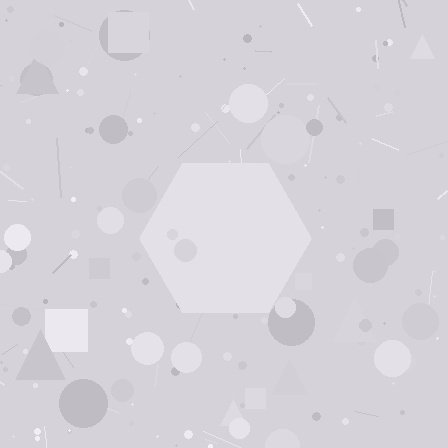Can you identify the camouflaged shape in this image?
The camouflaged shape is a hexagon.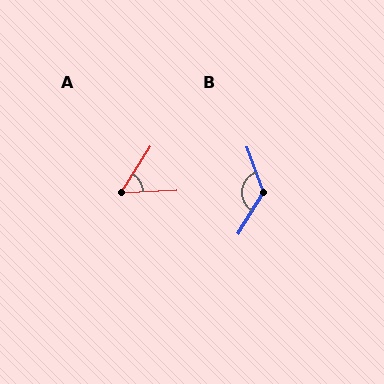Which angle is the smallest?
A, at approximately 55 degrees.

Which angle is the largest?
B, at approximately 129 degrees.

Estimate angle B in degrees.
Approximately 129 degrees.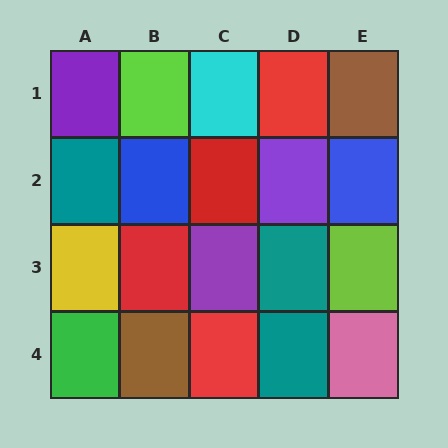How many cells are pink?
1 cell is pink.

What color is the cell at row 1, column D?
Red.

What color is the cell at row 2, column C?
Red.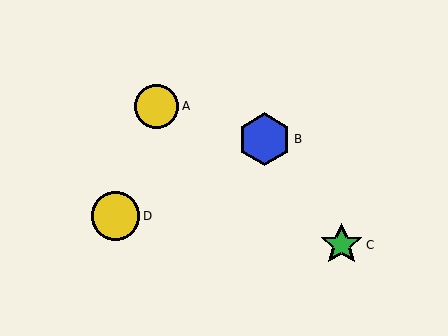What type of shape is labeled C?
Shape C is a green star.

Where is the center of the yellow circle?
The center of the yellow circle is at (115, 216).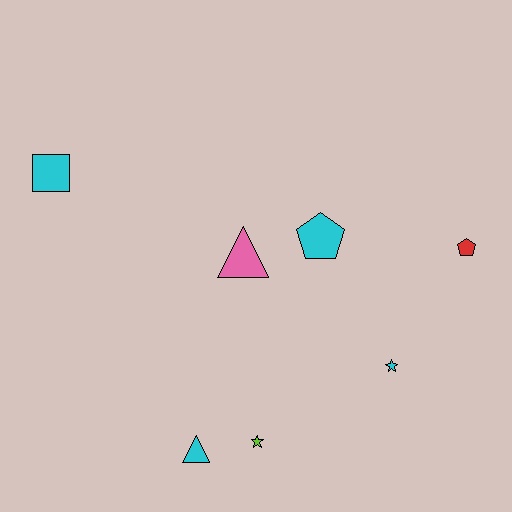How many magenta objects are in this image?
There are no magenta objects.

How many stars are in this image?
There are 2 stars.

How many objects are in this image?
There are 7 objects.